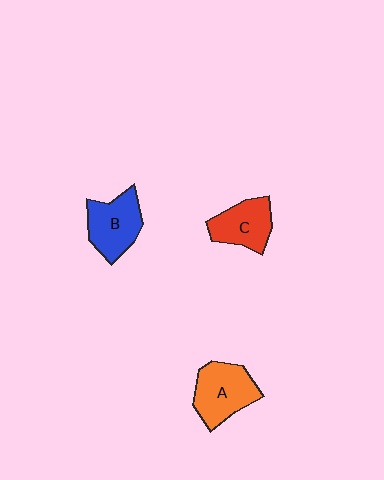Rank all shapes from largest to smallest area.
From largest to smallest: A (orange), B (blue), C (red).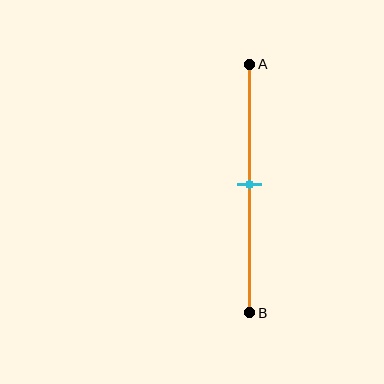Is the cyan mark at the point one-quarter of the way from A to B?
No, the mark is at about 50% from A, not at the 25% one-quarter point.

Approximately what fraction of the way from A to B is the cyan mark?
The cyan mark is approximately 50% of the way from A to B.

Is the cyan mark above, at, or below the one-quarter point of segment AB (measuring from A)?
The cyan mark is below the one-quarter point of segment AB.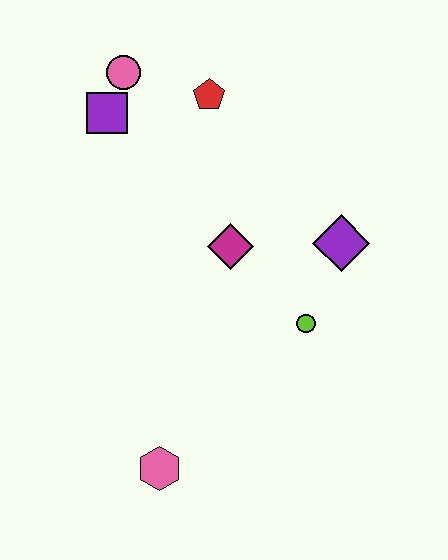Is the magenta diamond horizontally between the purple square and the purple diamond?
Yes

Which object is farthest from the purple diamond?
The pink hexagon is farthest from the purple diamond.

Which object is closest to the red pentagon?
The pink circle is closest to the red pentagon.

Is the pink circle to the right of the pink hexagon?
No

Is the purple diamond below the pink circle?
Yes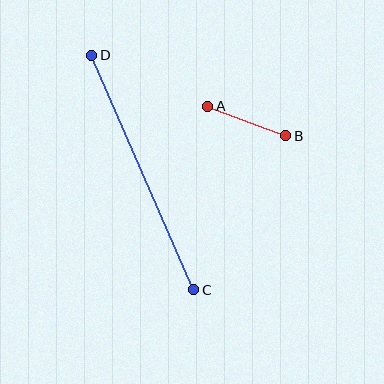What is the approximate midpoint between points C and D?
The midpoint is at approximately (143, 173) pixels.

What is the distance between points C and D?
The distance is approximately 255 pixels.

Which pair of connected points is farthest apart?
Points C and D are farthest apart.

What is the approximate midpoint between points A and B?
The midpoint is at approximately (247, 121) pixels.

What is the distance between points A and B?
The distance is approximately 83 pixels.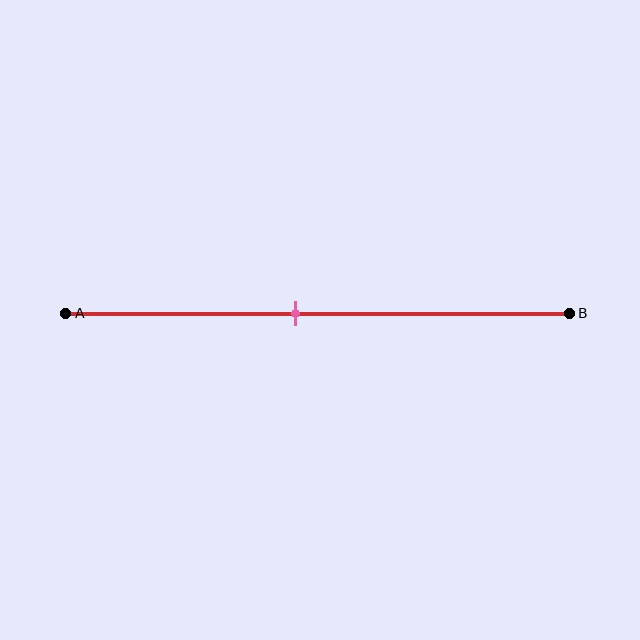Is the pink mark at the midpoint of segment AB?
No, the mark is at about 45% from A, not at the 50% midpoint.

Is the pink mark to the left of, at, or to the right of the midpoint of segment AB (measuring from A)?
The pink mark is to the left of the midpoint of segment AB.